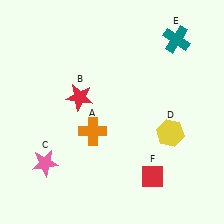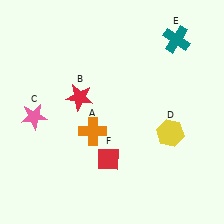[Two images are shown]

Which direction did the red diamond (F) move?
The red diamond (F) moved left.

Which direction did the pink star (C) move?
The pink star (C) moved up.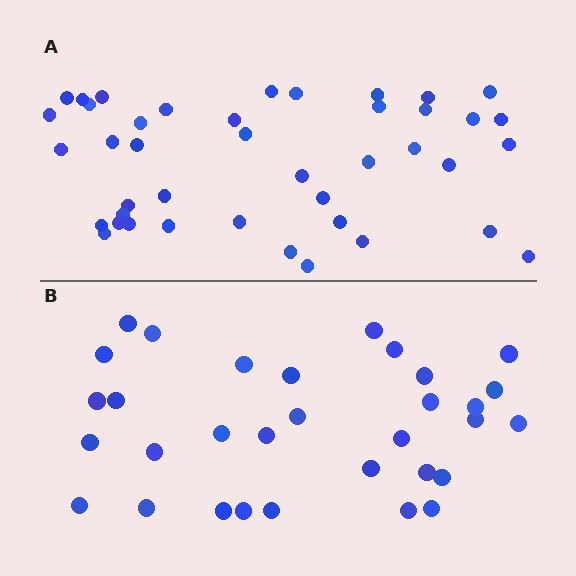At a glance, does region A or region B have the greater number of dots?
Region A (the top region) has more dots.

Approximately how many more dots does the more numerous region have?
Region A has roughly 10 or so more dots than region B.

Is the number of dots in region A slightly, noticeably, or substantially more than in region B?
Region A has noticeably more, but not dramatically so. The ratio is roughly 1.3 to 1.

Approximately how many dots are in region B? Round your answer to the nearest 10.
About 30 dots. (The exact count is 32, which rounds to 30.)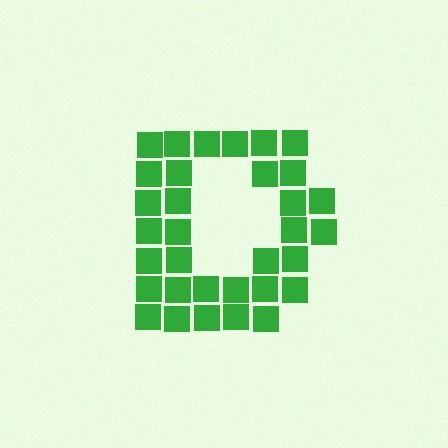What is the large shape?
The large shape is the letter D.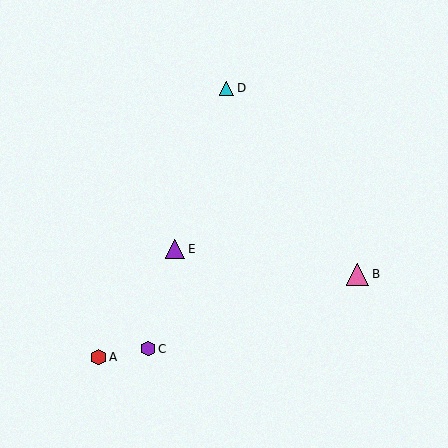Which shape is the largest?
The pink triangle (labeled B) is the largest.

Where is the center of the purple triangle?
The center of the purple triangle is at (175, 249).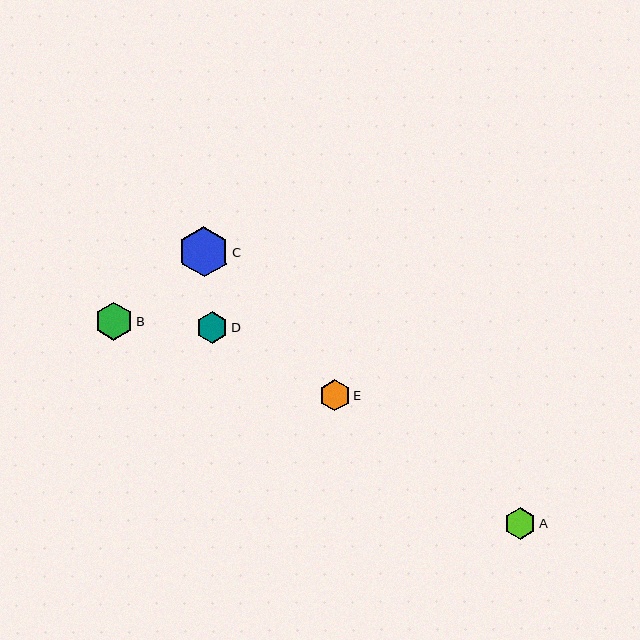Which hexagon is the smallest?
Hexagon E is the smallest with a size of approximately 31 pixels.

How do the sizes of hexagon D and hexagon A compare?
Hexagon D and hexagon A are approximately the same size.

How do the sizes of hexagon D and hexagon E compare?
Hexagon D and hexagon E are approximately the same size.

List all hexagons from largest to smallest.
From largest to smallest: C, B, D, A, E.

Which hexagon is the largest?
Hexagon C is the largest with a size of approximately 50 pixels.